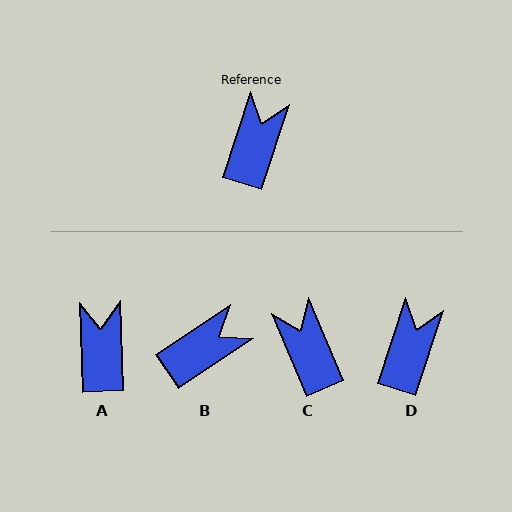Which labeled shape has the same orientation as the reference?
D.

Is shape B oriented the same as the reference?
No, it is off by about 38 degrees.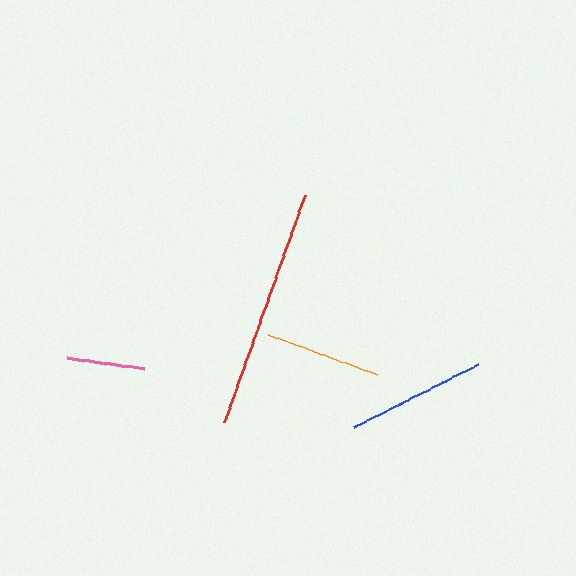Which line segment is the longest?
The red line is the longest at approximately 240 pixels.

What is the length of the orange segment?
The orange segment is approximately 115 pixels long.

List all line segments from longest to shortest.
From longest to shortest: red, blue, orange, pink.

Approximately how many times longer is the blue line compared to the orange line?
The blue line is approximately 1.2 times the length of the orange line.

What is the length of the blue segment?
The blue segment is approximately 139 pixels long.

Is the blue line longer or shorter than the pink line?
The blue line is longer than the pink line.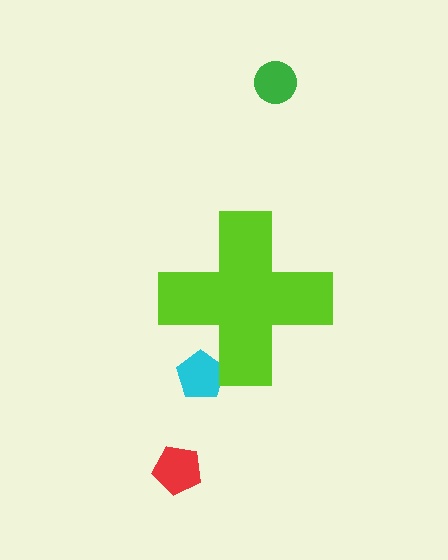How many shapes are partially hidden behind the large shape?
1 shape is partially hidden.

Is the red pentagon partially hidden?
No, the red pentagon is fully visible.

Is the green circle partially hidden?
No, the green circle is fully visible.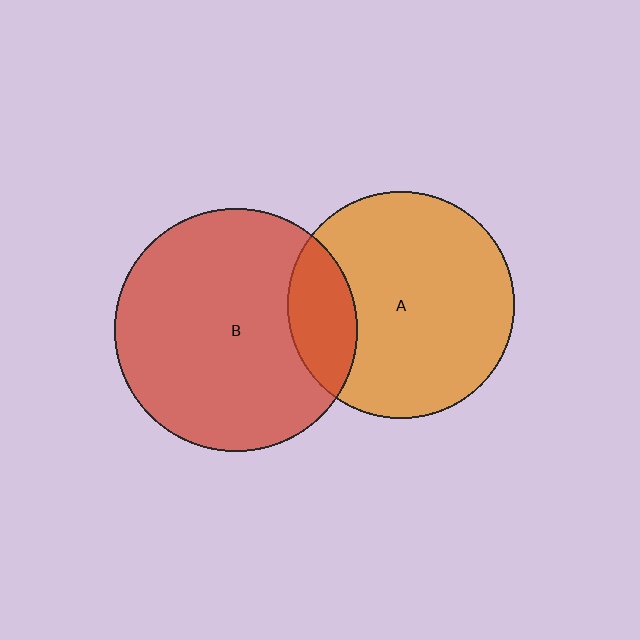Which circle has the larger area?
Circle B (red).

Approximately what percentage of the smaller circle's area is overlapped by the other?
Approximately 20%.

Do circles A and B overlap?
Yes.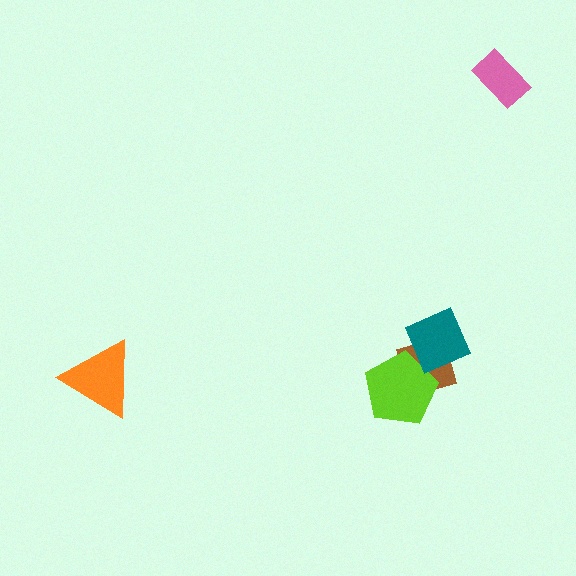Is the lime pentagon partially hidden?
Yes, it is partially covered by another shape.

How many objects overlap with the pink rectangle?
0 objects overlap with the pink rectangle.